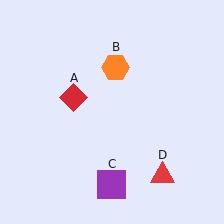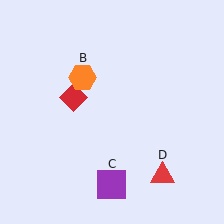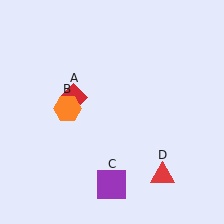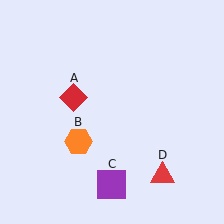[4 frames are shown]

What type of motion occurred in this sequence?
The orange hexagon (object B) rotated counterclockwise around the center of the scene.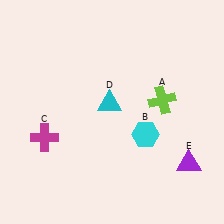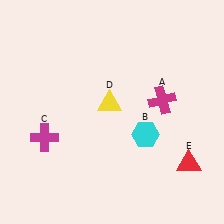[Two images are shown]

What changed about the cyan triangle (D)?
In Image 1, D is cyan. In Image 2, it changed to yellow.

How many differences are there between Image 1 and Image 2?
There are 3 differences between the two images.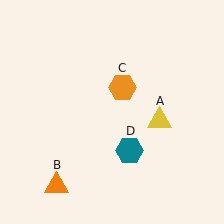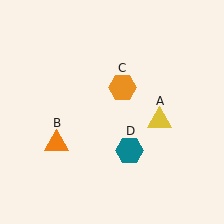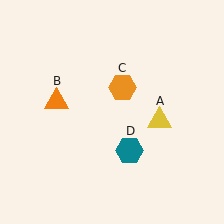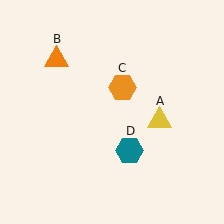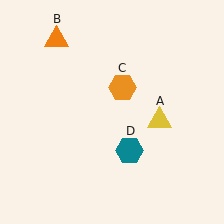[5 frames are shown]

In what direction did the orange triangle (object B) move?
The orange triangle (object B) moved up.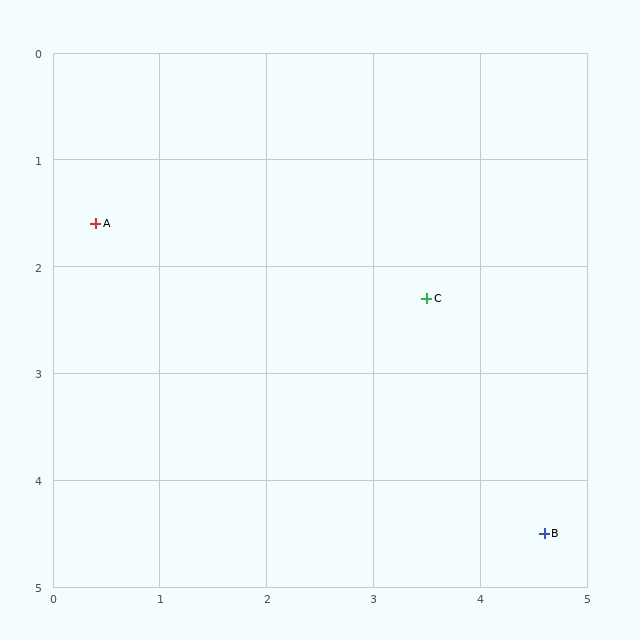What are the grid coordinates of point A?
Point A is at approximately (0.4, 1.6).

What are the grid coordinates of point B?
Point B is at approximately (4.6, 4.5).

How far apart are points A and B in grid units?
Points A and B are about 5.1 grid units apart.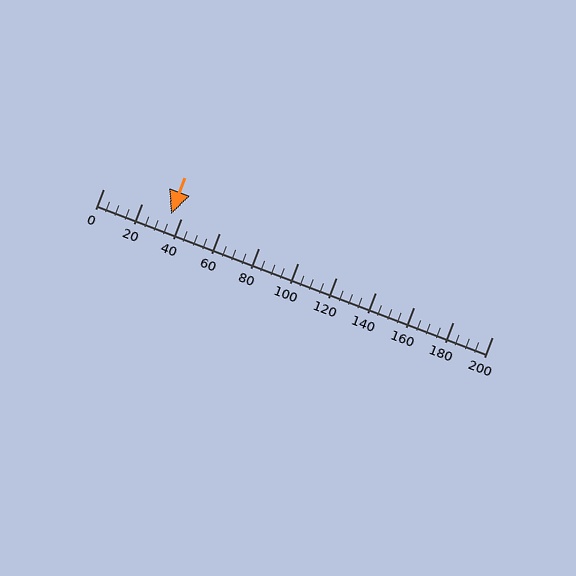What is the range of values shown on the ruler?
The ruler shows values from 0 to 200.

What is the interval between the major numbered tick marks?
The major tick marks are spaced 20 units apart.